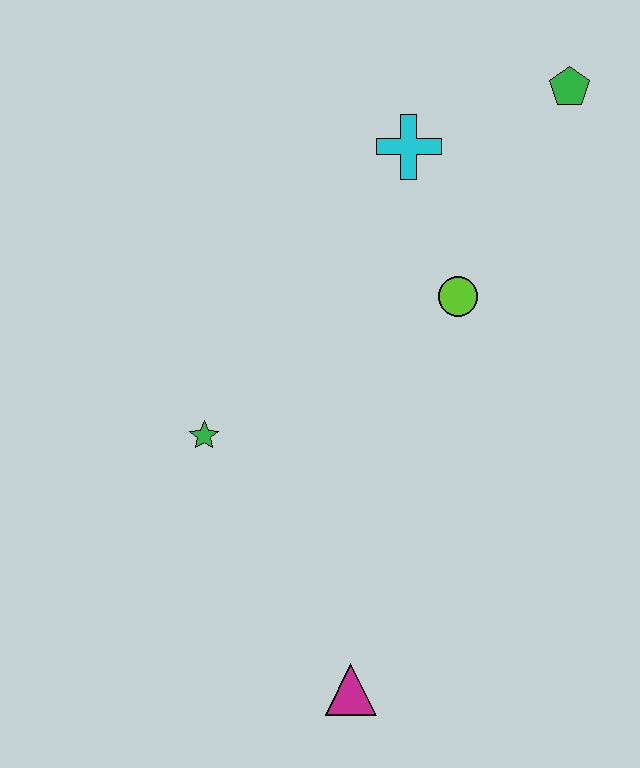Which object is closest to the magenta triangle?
The green star is closest to the magenta triangle.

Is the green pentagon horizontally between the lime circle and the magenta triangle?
No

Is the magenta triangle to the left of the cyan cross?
Yes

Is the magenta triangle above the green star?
No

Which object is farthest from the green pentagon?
The magenta triangle is farthest from the green pentagon.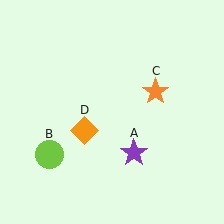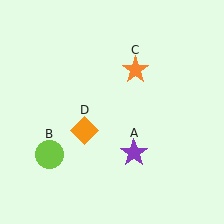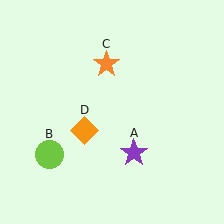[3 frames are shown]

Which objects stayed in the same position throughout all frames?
Purple star (object A) and lime circle (object B) and orange diamond (object D) remained stationary.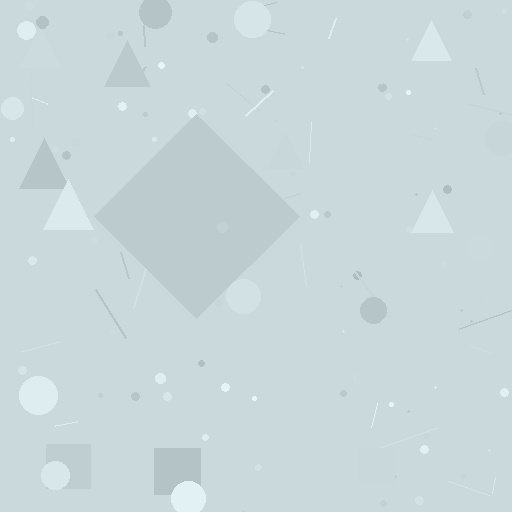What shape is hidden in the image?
A diamond is hidden in the image.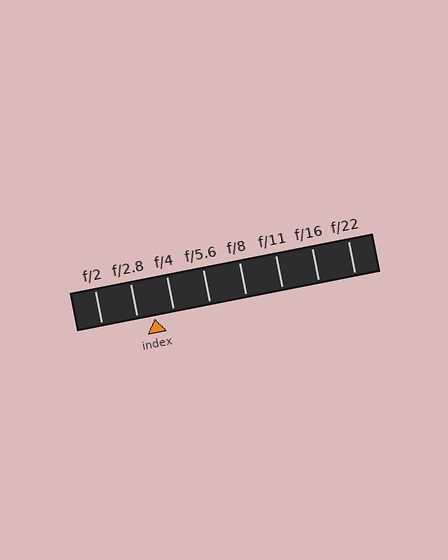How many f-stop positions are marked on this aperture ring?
There are 8 f-stop positions marked.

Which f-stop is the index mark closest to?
The index mark is closest to f/2.8.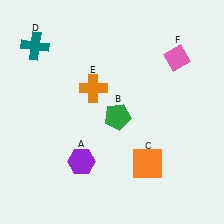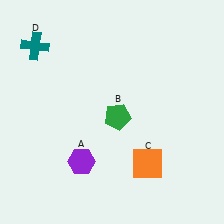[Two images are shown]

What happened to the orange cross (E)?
The orange cross (E) was removed in Image 2. It was in the top-left area of Image 1.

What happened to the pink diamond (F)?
The pink diamond (F) was removed in Image 2. It was in the top-right area of Image 1.